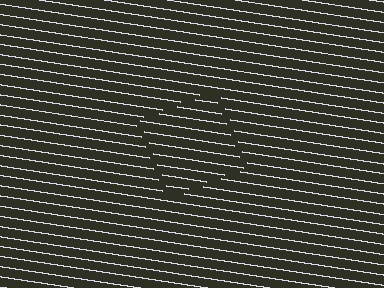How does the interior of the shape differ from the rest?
The interior of the shape contains the same grating, shifted by half a period — the contour is defined by the phase discontinuity where line-ends from the inner and outer gratings abut.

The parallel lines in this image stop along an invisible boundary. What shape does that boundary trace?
An illusory square. The interior of the shape contains the same grating, shifted by half a period — the contour is defined by the phase discontinuity where line-ends from the inner and outer gratings abut.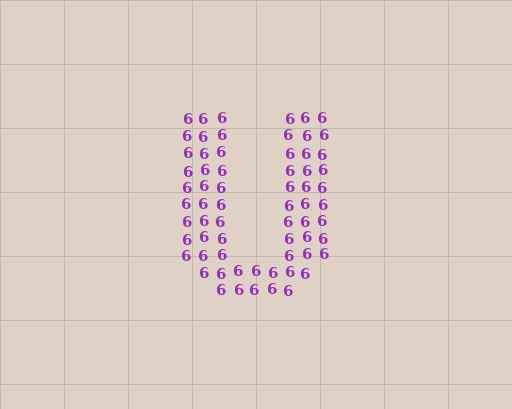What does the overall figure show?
The overall figure shows the letter U.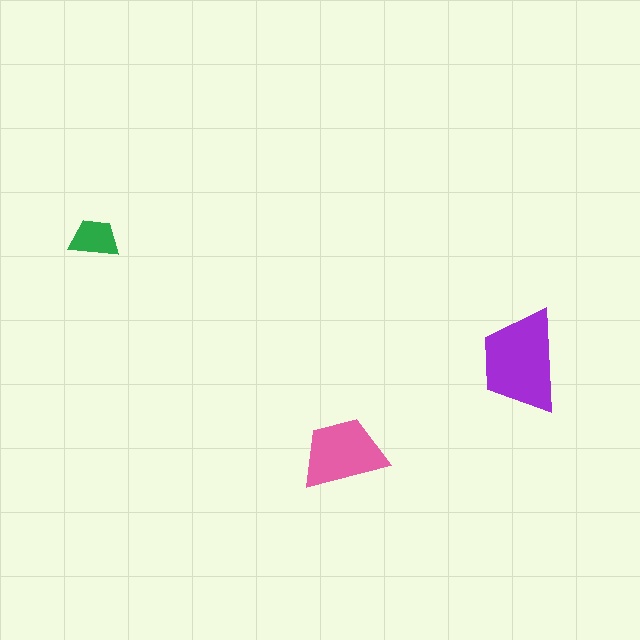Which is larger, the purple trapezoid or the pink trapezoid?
The purple one.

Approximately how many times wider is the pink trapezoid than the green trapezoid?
About 1.5 times wider.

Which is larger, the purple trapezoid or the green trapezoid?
The purple one.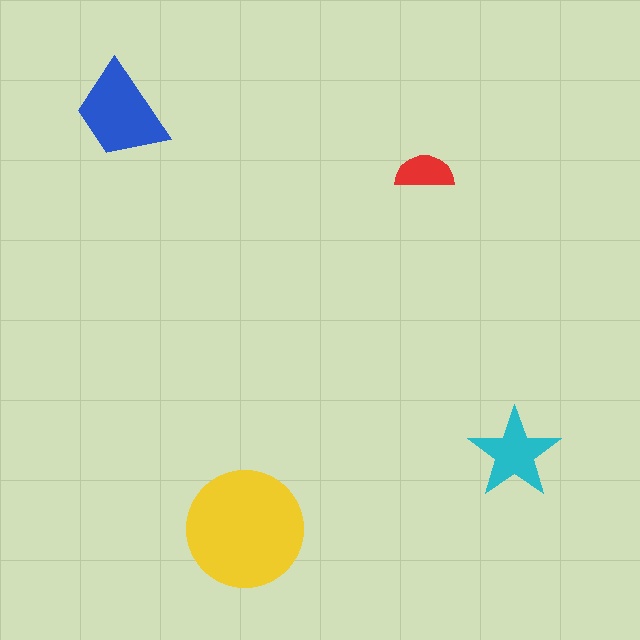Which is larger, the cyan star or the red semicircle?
The cyan star.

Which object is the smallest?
The red semicircle.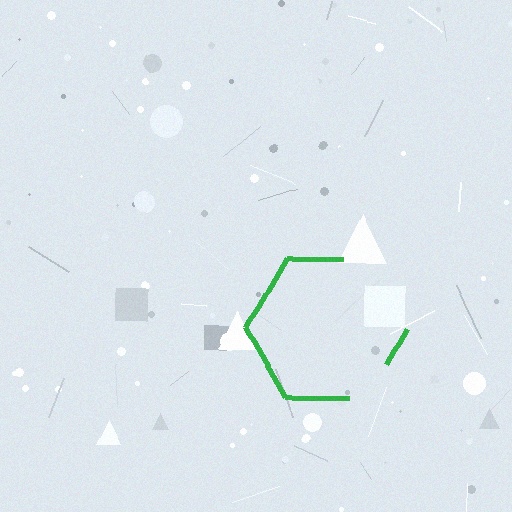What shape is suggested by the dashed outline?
The dashed outline suggests a hexagon.